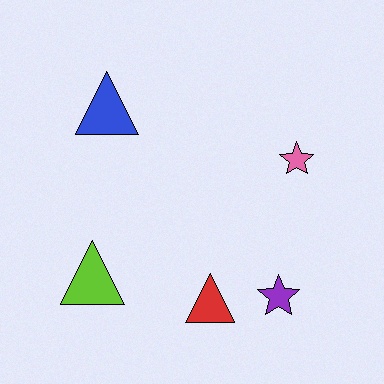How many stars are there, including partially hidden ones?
There are 2 stars.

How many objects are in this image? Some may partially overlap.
There are 5 objects.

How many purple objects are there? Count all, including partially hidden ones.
There is 1 purple object.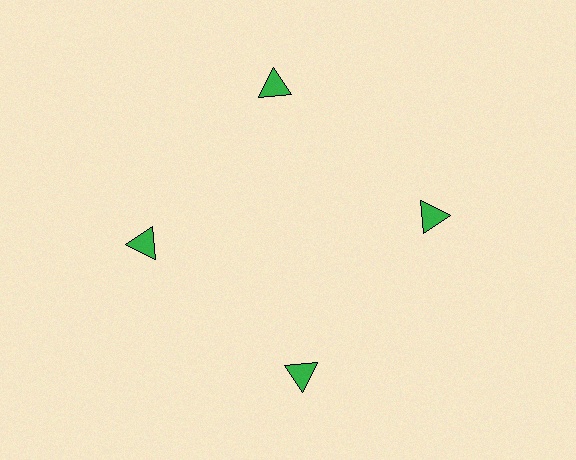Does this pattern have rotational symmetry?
Yes, this pattern has 4-fold rotational symmetry. It looks the same after rotating 90 degrees around the center.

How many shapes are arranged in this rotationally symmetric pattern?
There are 4 shapes, arranged in 4 groups of 1.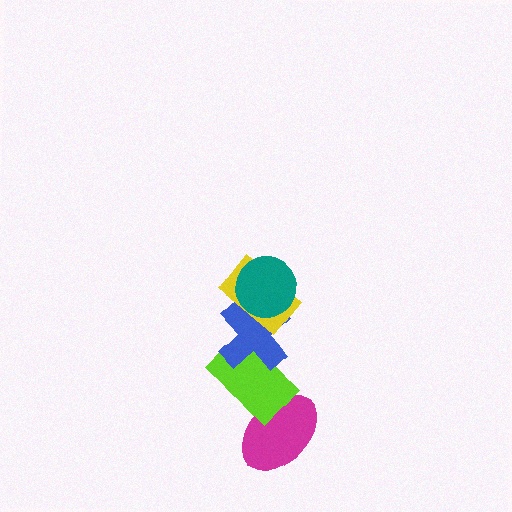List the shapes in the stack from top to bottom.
From top to bottom: the teal circle, the yellow rectangle, the blue cross, the lime rectangle, the magenta ellipse.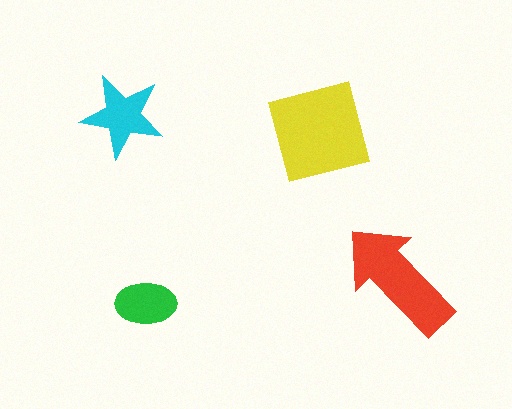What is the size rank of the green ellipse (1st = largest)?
4th.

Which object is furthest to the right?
The red arrow is rightmost.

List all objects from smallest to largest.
The green ellipse, the cyan star, the red arrow, the yellow square.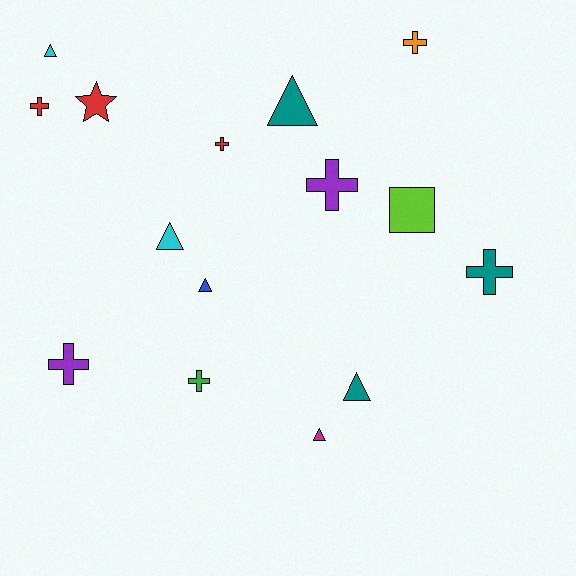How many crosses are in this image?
There are 7 crosses.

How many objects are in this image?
There are 15 objects.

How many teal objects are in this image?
There are 3 teal objects.